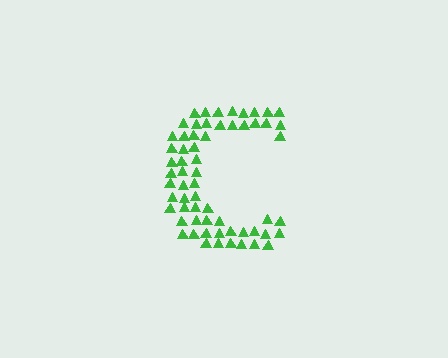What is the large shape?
The large shape is the letter C.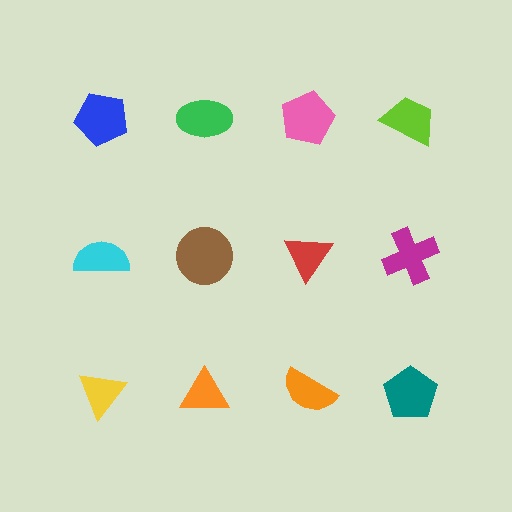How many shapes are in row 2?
4 shapes.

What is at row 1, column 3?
A pink pentagon.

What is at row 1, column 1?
A blue pentagon.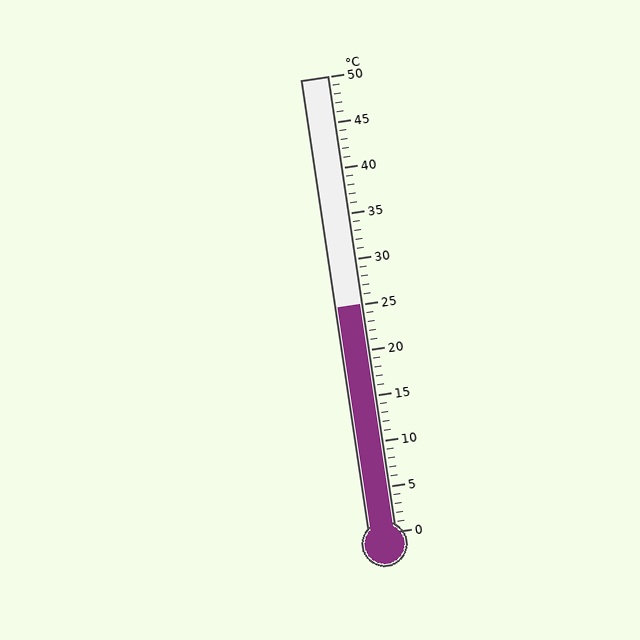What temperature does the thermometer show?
The thermometer shows approximately 25°C.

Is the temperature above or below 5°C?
The temperature is above 5°C.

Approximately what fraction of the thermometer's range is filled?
The thermometer is filled to approximately 50% of its range.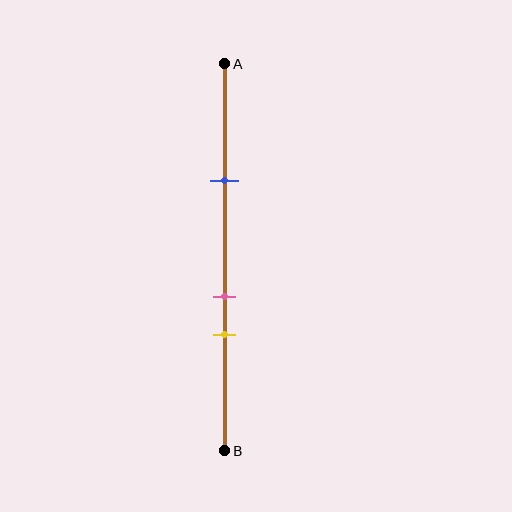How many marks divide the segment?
There are 3 marks dividing the segment.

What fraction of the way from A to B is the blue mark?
The blue mark is approximately 30% (0.3) of the way from A to B.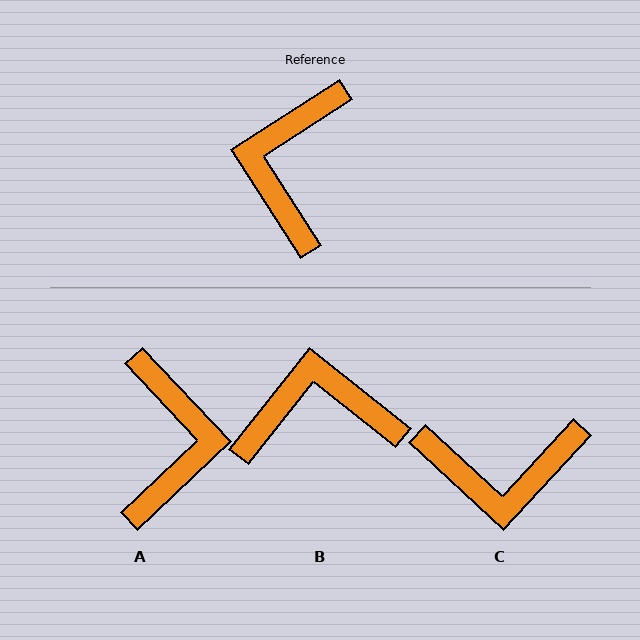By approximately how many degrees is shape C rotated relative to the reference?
Approximately 104 degrees counter-clockwise.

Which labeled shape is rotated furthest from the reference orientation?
A, about 170 degrees away.